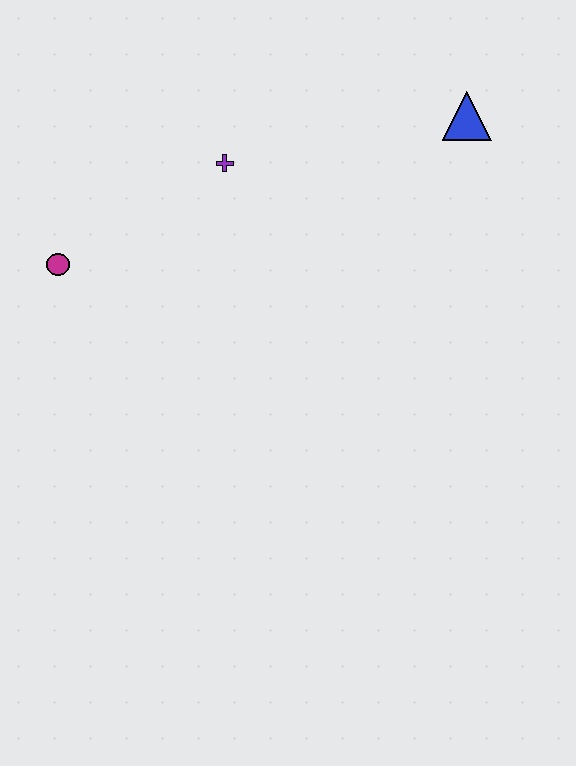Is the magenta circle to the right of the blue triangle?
No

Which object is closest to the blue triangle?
The purple cross is closest to the blue triangle.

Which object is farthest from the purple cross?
The blue triangle is farthest from the purple cross.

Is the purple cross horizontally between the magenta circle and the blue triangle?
Yes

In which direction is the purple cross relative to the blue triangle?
The purple cross is to the left of the blue triangle.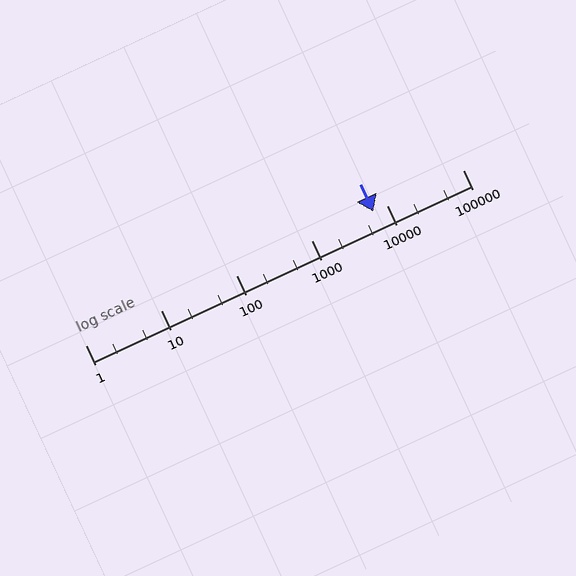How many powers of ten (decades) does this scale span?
The scale spans 5 decades, from 1 to 100000.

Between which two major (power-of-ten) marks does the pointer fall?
The pointer is between 1000 and 10000.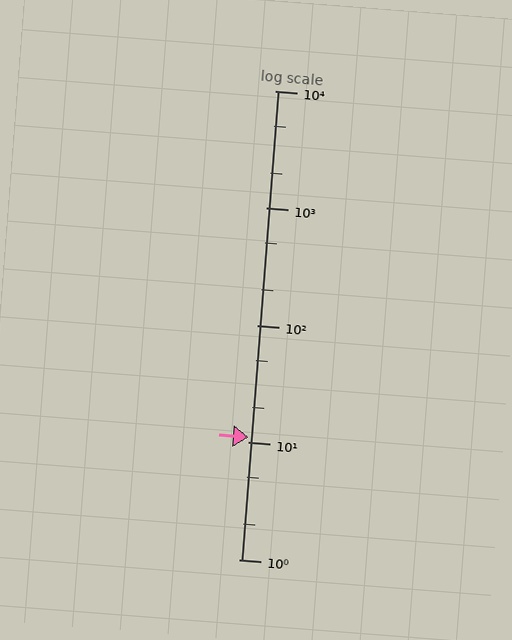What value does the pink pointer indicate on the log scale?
The pointer indicates approximately 11.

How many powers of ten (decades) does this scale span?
The scale spans 4 decades, from 1 to 10000.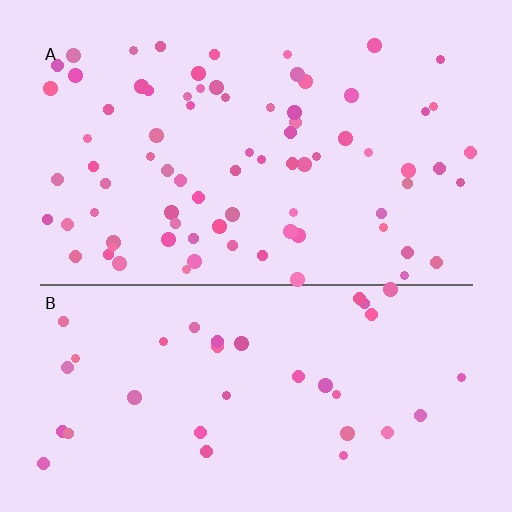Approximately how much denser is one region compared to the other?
Approximately 2.2× — region A over region B.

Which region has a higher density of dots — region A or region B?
A (the top).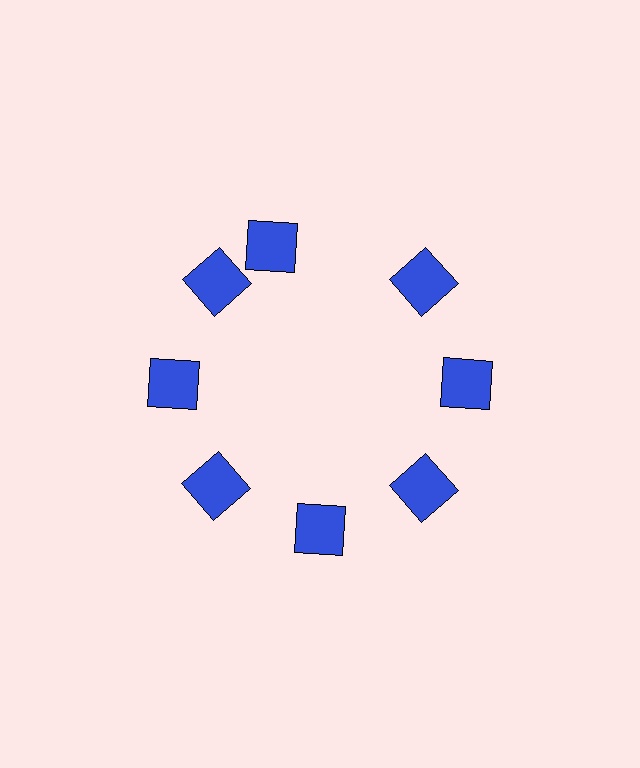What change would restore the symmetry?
The symmetry would be restored by rotating it back into even spacing with its neighbors so that all 8 squares sit at equal angles and equal distance from the center.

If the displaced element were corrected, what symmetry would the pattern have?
It would have 8-fold rotational symmetry — the pattern would map onto itself every 45 degrees.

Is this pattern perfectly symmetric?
No. The 8 blue squares are arranged in a ring, but one element near the 12 o'clock position is rotated out of alignment along the ring, breaking the 8-fold rotational symmetry.